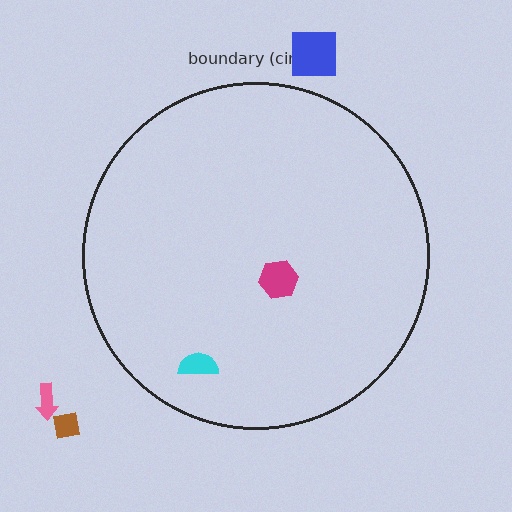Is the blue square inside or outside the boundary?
Outside.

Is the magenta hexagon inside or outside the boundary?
Inside.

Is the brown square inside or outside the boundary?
Outside.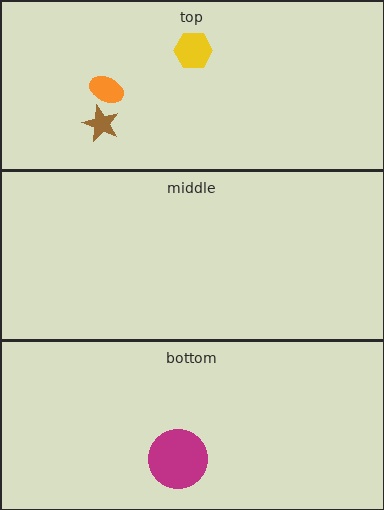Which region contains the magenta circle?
The bottom region.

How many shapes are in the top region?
3.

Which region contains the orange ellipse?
The top region.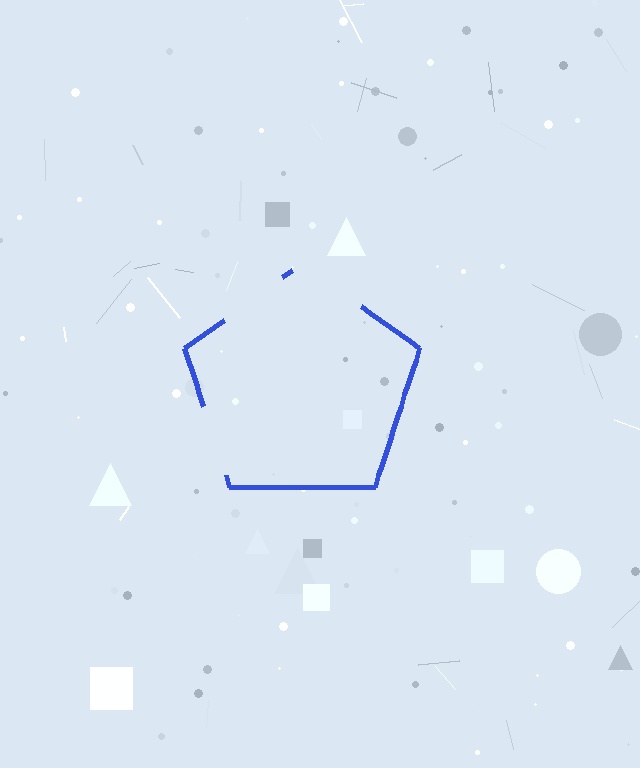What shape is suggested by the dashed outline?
The dashed outline suggests a pentagon.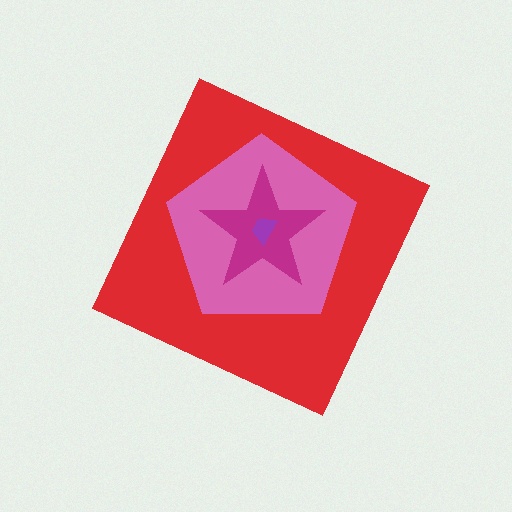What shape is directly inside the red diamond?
The pink pentagon.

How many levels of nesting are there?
4.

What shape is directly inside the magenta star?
The purple trapezoid.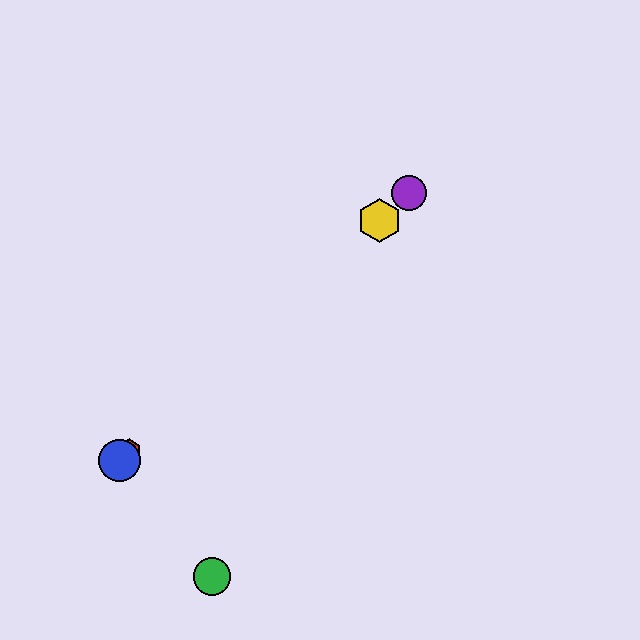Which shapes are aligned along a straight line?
The red hexagon, the blue circle, the yellow hexagon, the purple circle are aligned along a straight line.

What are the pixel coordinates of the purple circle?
The purple circle is at (409, 193).